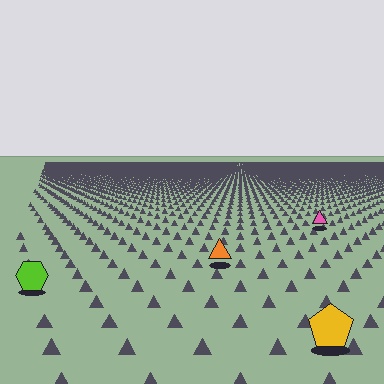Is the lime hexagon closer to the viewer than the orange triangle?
Yes. The lime hexagon is closer — you can tell from the texture gradient: the ground texture is coarser near it.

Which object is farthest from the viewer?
The pink triangle is farthest from the viewer. It appears smaller and the ground texture around it is denser.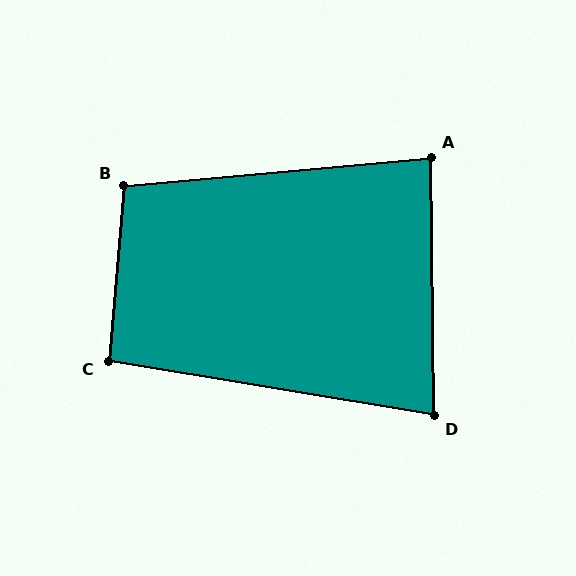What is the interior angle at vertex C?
Approximately 95 degrees (approximately right).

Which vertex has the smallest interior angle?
D, at approximately 80 degrees.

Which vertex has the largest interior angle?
B, at approximately 100 degrees.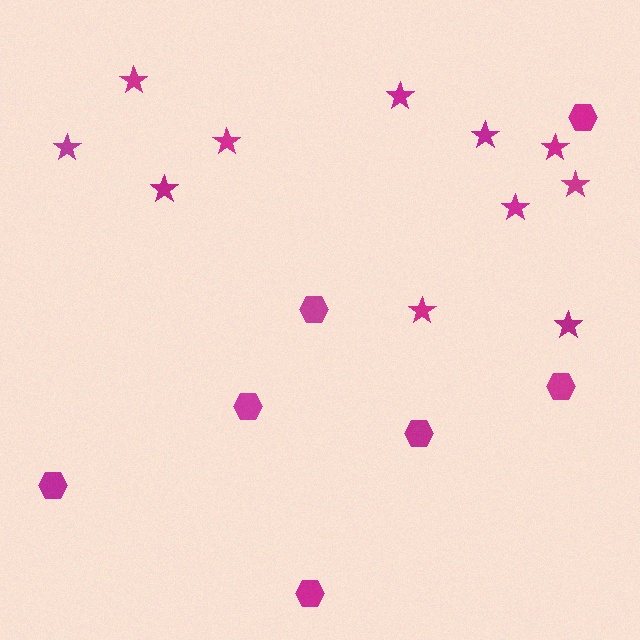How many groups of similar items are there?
There are 2 groups: one group of hexagons (7) and one group of stars (11).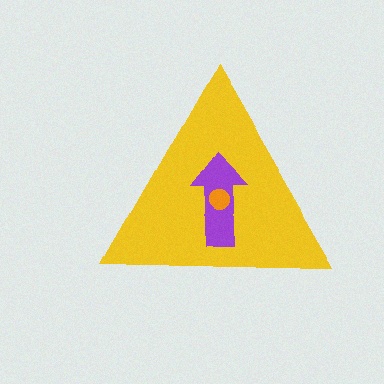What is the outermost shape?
The yellow triangle.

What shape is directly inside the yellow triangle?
The purple arrow.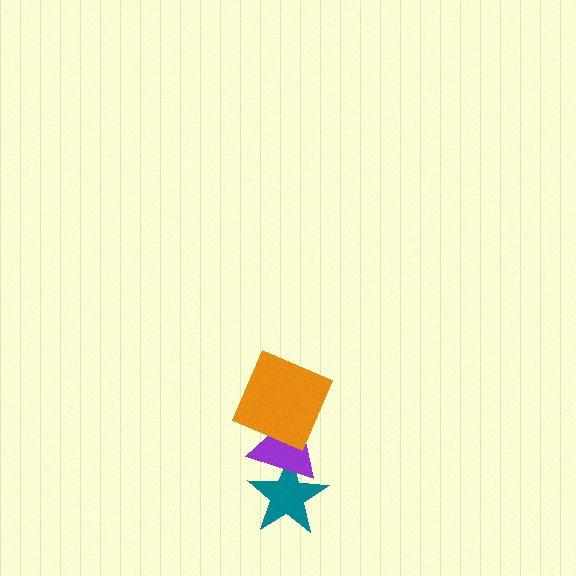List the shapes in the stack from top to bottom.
From top to bottom: the orange square, the purple triangle, the teal star.